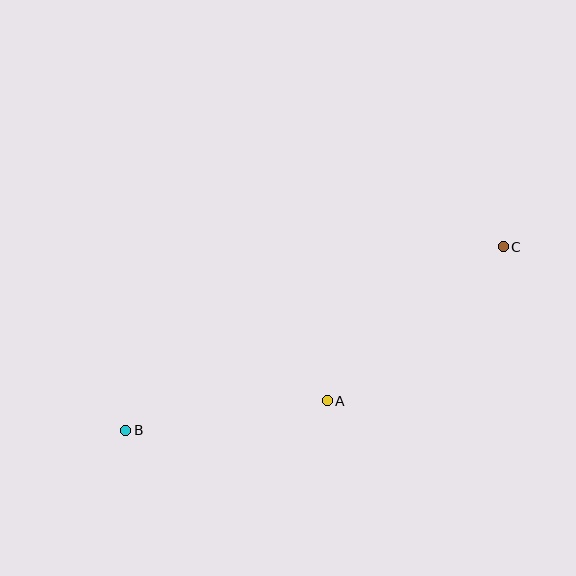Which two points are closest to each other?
Points A and B are closest to each other.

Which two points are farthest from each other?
Points B and C are farthest from each other.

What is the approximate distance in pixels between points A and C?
The distance between A and C is approximately 234 pixels.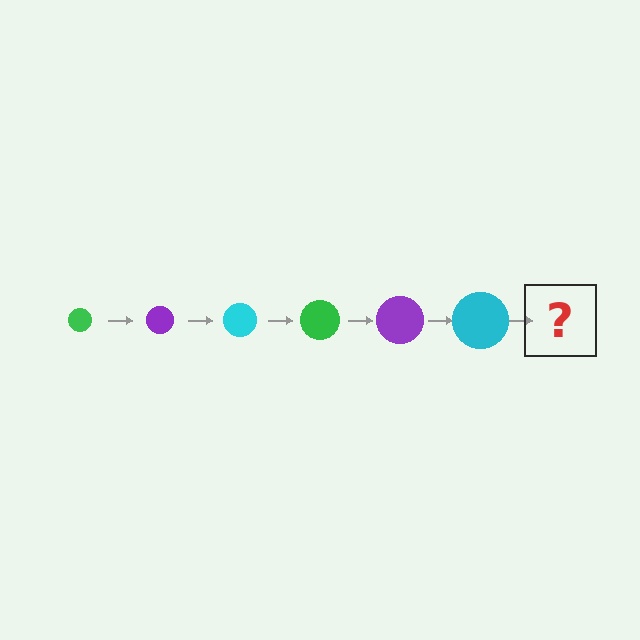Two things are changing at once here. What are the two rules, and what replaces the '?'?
The two rules are that the circle grows larger each step and the color cycles through green, purple, and cyan. The '?' should be a green circle, larger than the previous one.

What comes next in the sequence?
The next element should be a green circle, larger than the previous one.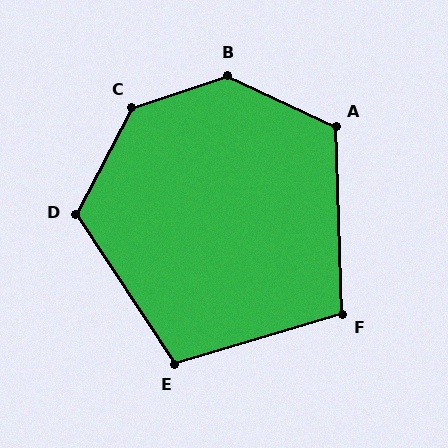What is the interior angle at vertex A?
Approximately 117 degrees (obtuse).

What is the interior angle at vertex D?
Approximately 119 degrees (obtuse).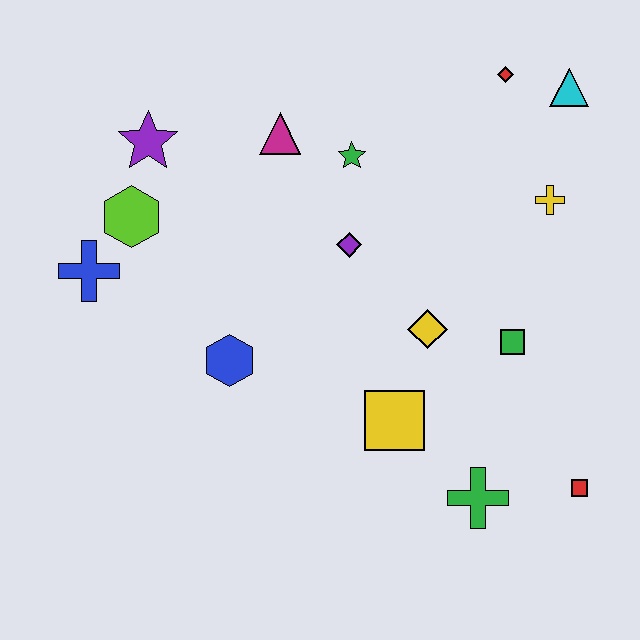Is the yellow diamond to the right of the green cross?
No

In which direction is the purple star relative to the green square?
The purple star is to the left of the green square.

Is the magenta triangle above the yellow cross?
Yes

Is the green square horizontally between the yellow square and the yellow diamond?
No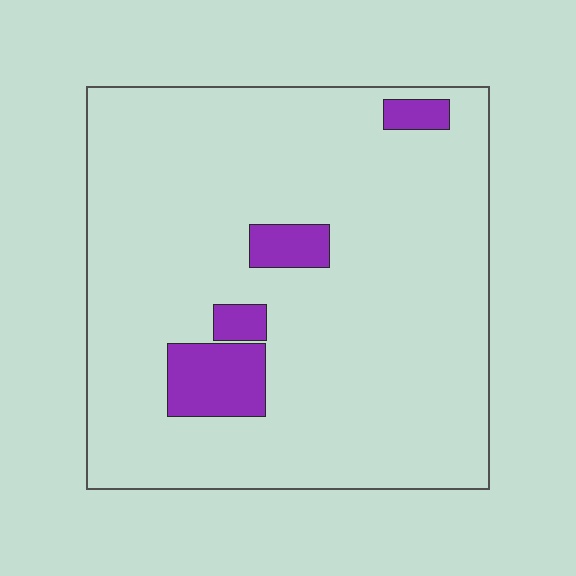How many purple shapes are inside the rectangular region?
4.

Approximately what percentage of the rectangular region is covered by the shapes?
Approximately 10%.